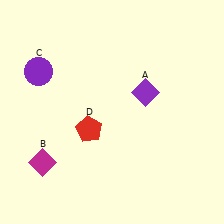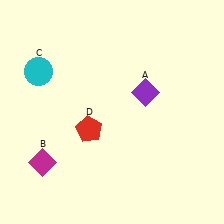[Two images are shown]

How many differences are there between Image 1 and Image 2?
There is 1 difference between the two images.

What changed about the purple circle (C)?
In Image 1, C is purple. In Image 2, it changed to cyan.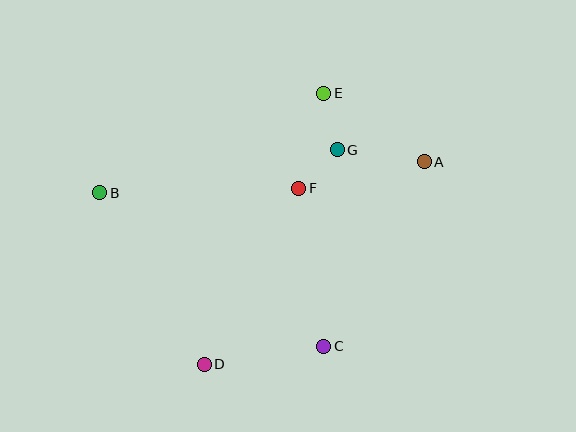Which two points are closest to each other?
Points F and G are closest to each other.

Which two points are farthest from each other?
Points A and B are farthest from each other.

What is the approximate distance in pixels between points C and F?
The distance between C and F is approximately 160 pixels.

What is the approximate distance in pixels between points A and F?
The distance between A and F is approximately 128 pixels.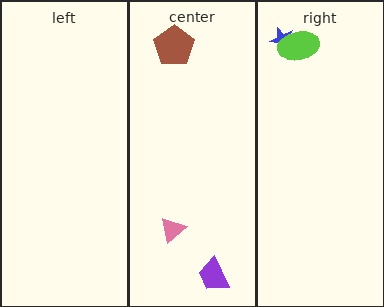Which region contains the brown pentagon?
The center region.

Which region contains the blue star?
The right region.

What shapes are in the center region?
The pink triangle, the purple trapezoid, the brown pentagon.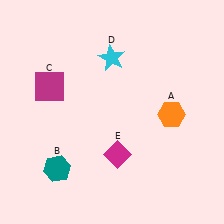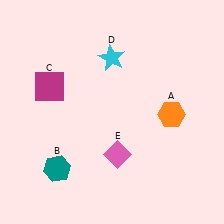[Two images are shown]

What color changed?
The diamond (E) changed from magenta in Image 1 to pink in Image 2.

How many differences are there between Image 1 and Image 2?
There is 1 difference between the two images.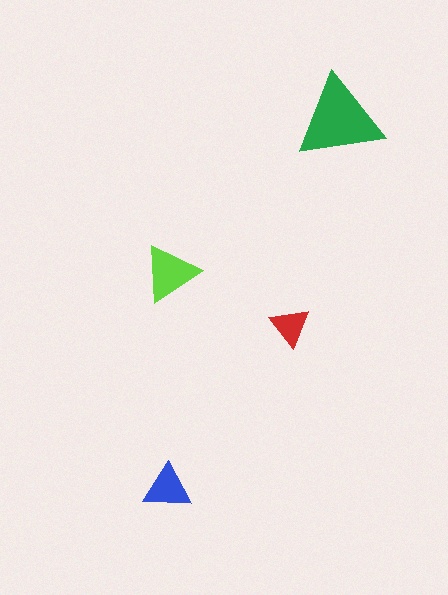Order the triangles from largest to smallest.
the green one, the lime one, the blue one, the red one.